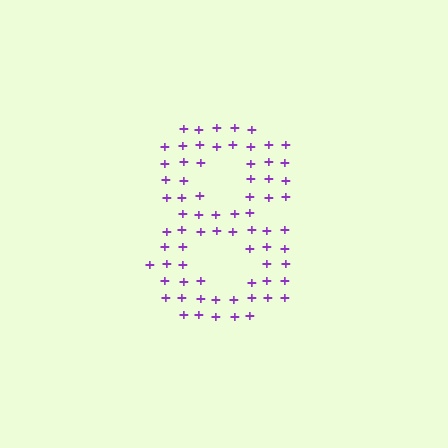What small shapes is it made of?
It is made of small plus signs.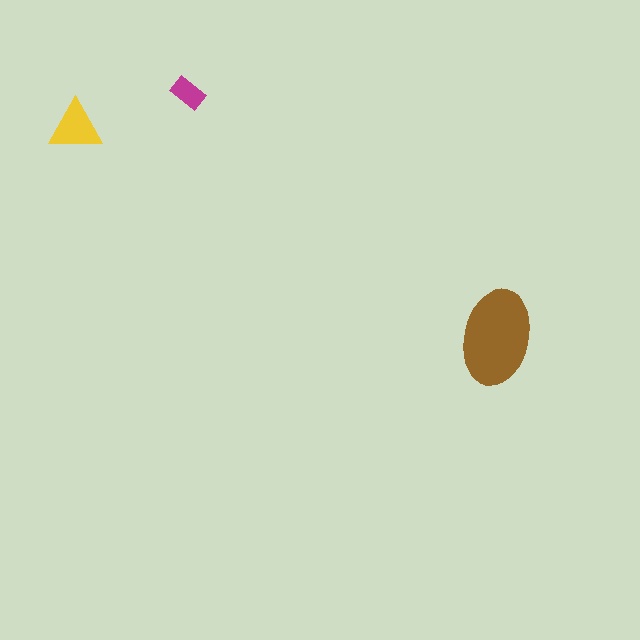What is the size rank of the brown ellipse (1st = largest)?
1st.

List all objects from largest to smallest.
The brown ellipse, the yellow triangle, the magenta rectangle.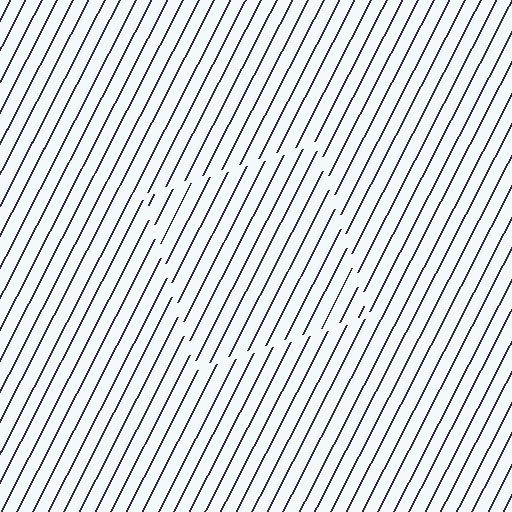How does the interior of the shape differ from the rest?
The interior of the shape contains the same grating, shifted by half a period — the contour is defined by the phase discontinuity where line-ends from the inner and outer gratings abut.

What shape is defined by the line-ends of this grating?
An illusory square. The interior of the shape contains the same grating, shifted by half a period — the contour is defined by the phase discontinuity where line-ends from the inner and outer gratings abut.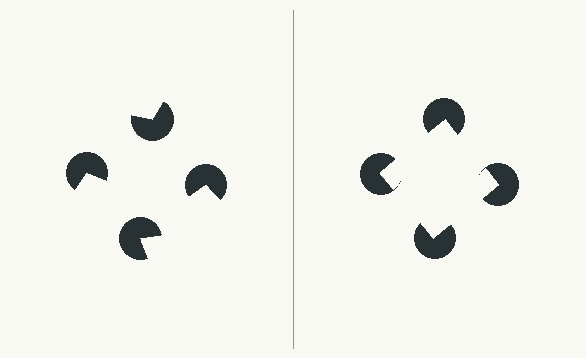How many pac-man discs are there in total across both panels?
8 — 4 on each side.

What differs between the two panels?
The pac-man discs are positioned identically on both sides; only the wedge orientations differ. On the right they align to a square; on the left they are misaligned.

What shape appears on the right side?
An illusory square.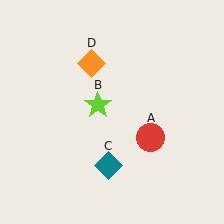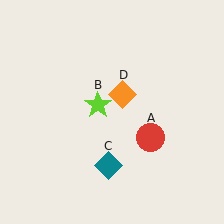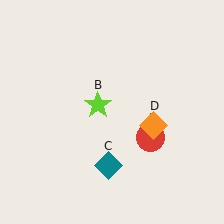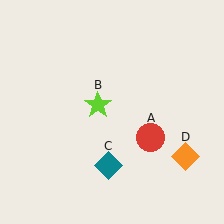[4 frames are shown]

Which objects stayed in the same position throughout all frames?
Red circle (object A) and lime star (object B) and teal diamond (object C) remained stationary.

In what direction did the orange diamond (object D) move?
The orange diamond (object D) moved down and to the right.